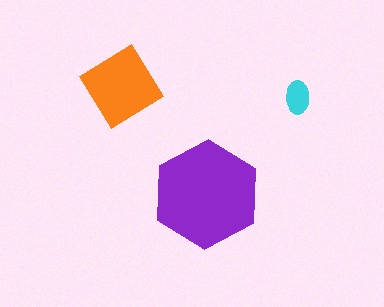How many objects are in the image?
There are 3 objects in the image.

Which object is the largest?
The purple hexagon.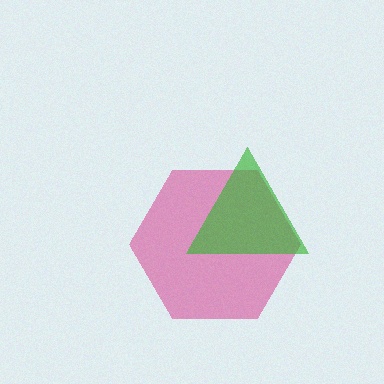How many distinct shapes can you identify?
There are 2 distinct shapes: a pink hexagon, a green triangle.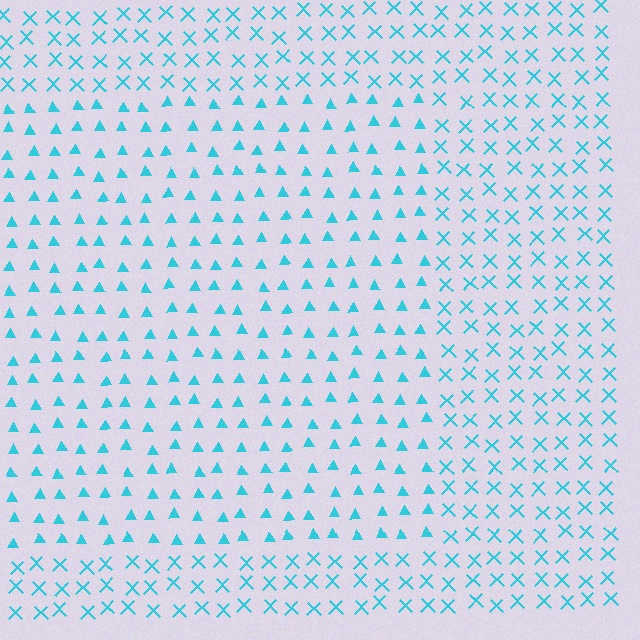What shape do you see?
I see a rectangle.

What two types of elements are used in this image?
The image uses triangles inside the rectangle region and X marks outside it.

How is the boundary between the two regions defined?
The boundary is defined by a change in element shape: triangles inside vs. X marks outside. All elements share the same color and spacing.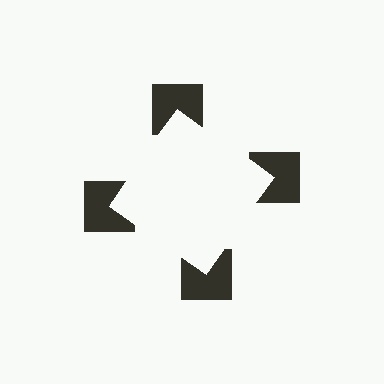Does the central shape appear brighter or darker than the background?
It typically appears slightly brighter than the background, even though no actual brightness change is drawn.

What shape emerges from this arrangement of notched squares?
An illusory square — its edges are inferred from the aligned wedge cuts in the notched squares, not physically drawn.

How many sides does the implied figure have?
4 sides.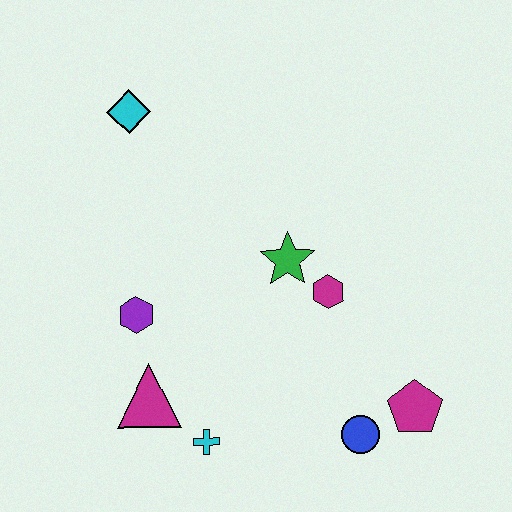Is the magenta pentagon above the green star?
No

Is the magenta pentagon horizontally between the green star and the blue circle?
No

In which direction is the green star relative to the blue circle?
The green star is above the blue circle.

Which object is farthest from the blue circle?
The cyan diamond is farthest from the blue circle.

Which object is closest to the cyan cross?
The magenta triangle is closest to the cyan cross.